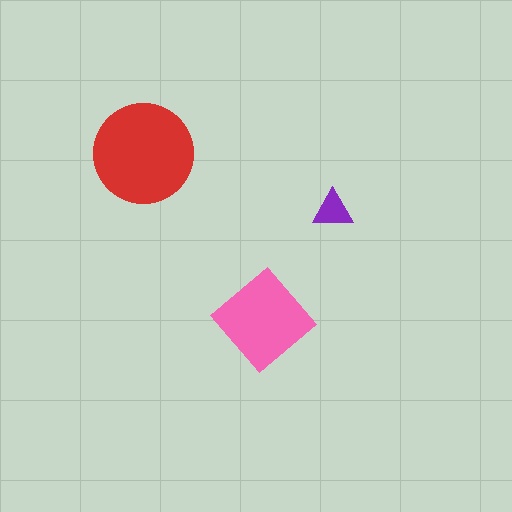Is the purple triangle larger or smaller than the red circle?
Smaller.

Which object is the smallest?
The purple triangle.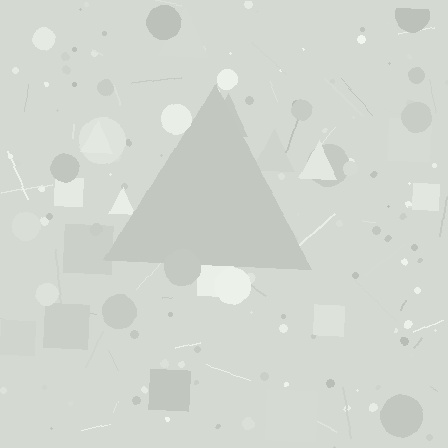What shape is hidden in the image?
A triangle is hidden in the image.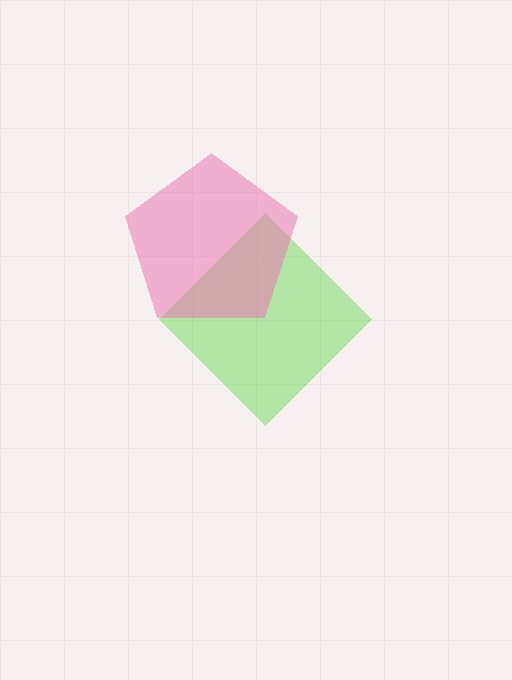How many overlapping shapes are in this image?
There are 2 overlapping shapes in the image.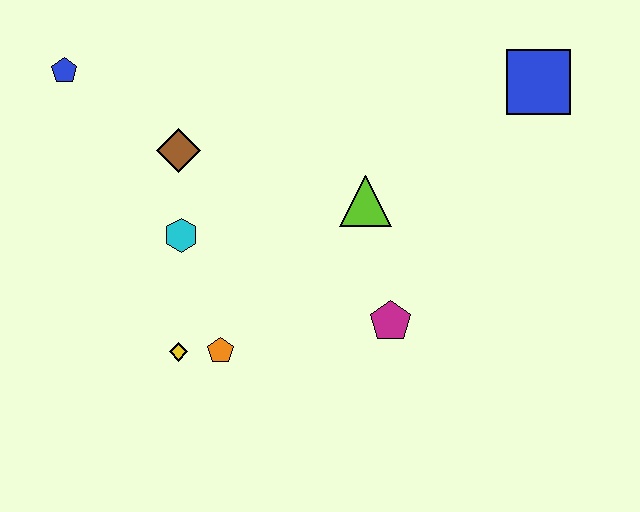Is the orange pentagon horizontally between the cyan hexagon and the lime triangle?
Yes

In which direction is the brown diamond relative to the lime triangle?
The brown diamond is to the left of the lime triangle.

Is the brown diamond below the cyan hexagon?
No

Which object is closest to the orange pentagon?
The yellow diamond is closest to the orange pentagon.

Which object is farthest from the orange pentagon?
The blue square is farthest from the orange pentagon.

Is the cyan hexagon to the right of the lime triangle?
No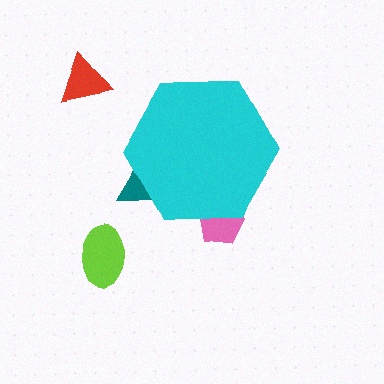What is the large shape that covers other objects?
A cyan hexagon.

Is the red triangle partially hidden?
No, the red triangle is fully visible.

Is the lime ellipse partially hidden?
No, the lime ellipse is fully visible.